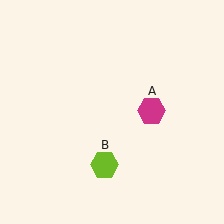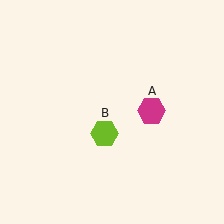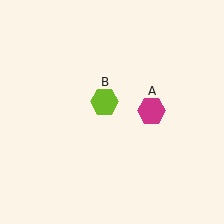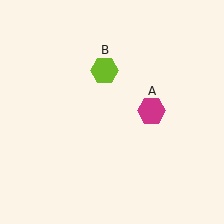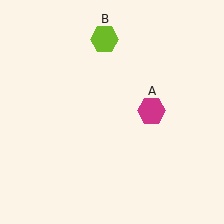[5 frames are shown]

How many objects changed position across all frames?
1 object changed position: lime hexagon (object B).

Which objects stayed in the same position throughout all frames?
Magenta hexagon (object A) remained stationary.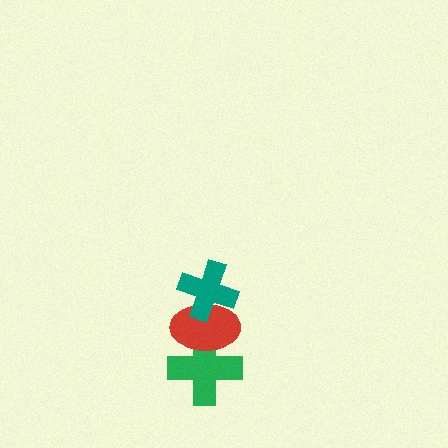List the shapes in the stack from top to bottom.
From top to bottom: the teal cross, the red ellipse, the green cross.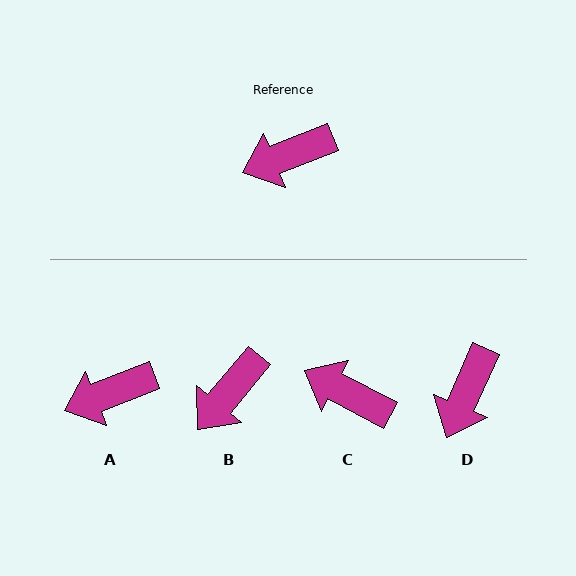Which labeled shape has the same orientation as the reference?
A.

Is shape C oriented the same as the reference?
No, it is off by about 49 degrees.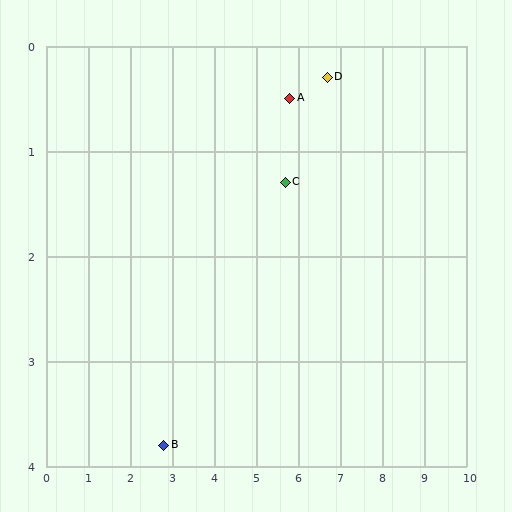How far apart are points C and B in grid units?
Points C and B are about 3.8 grid units apart.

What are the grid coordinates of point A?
Point A is at approximately (5.8, 0.5).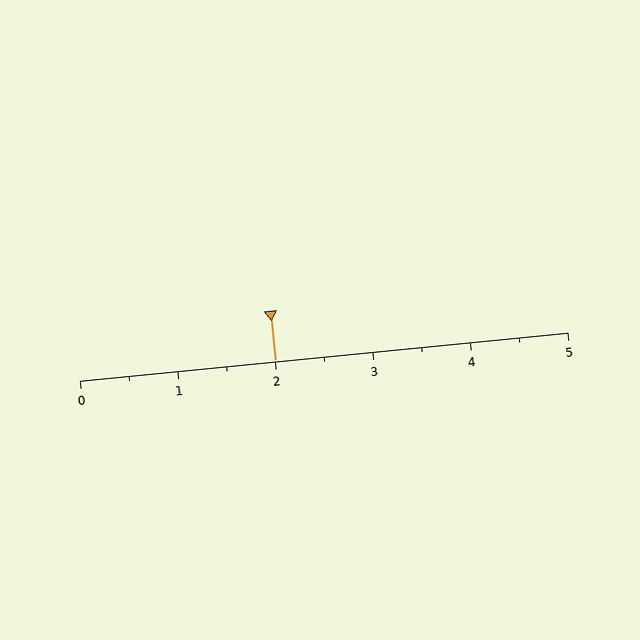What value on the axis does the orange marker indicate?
The marker indicates approximately 2.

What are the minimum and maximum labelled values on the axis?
The axis runs from 0 to 5.